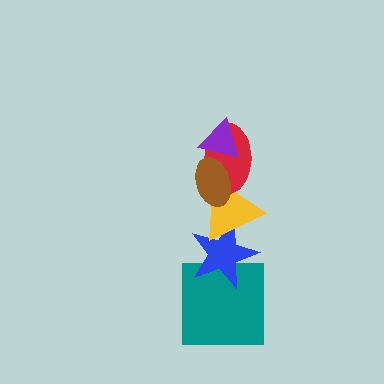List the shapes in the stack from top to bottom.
From top to bottom: the purple triangle, the brown ellipse, the red ellipse, the yellow triangle, the blue star, the teal square.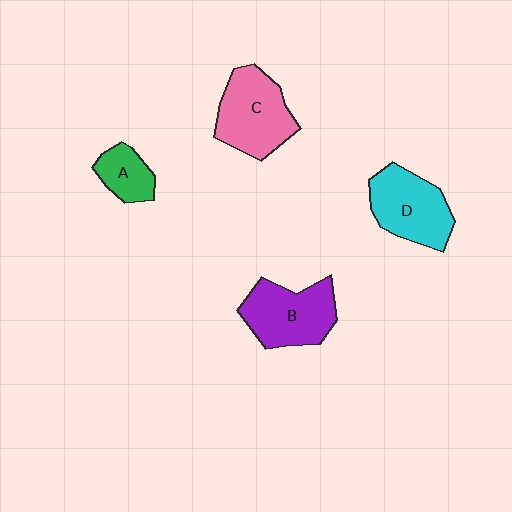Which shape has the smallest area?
Shape A (green).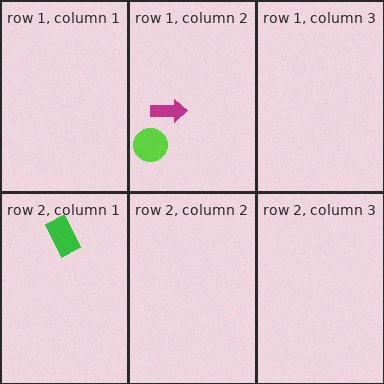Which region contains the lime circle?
The row 1, column 2 region.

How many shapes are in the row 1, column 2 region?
2.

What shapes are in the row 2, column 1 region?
The green rectangle.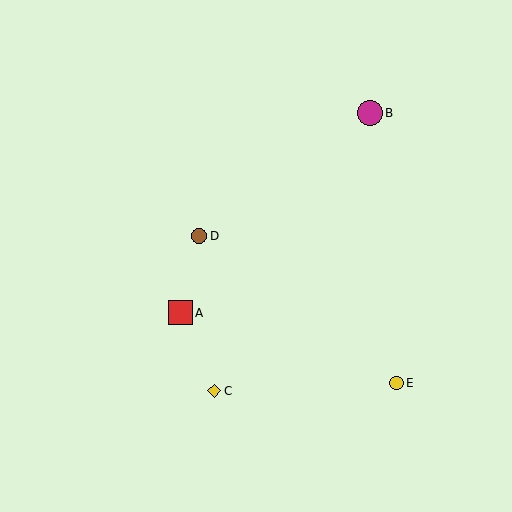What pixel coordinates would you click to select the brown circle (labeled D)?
Click at (199, 236) to select the brown circle D.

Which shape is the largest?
The magenta circle (labeled B) is the largest.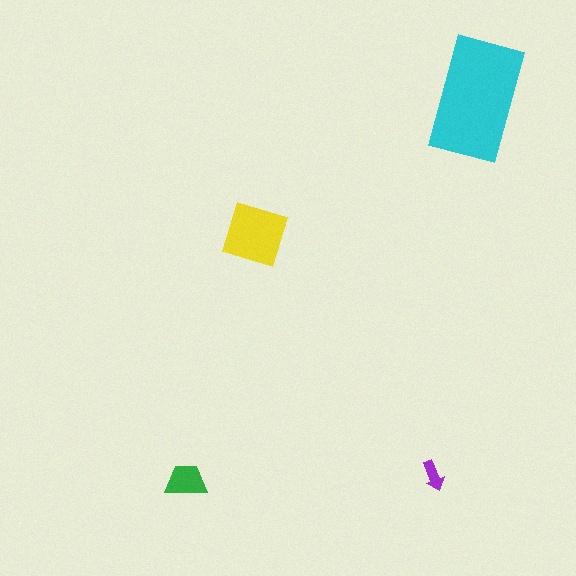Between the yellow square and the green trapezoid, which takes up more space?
The yellow square.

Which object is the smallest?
The purple arrow.